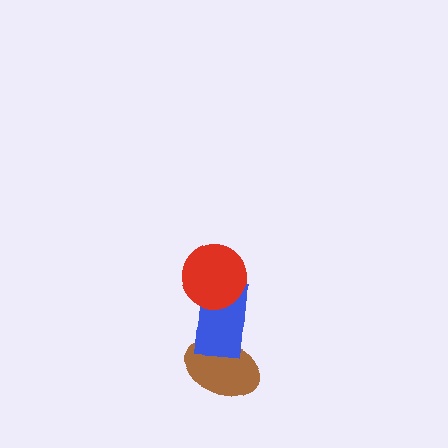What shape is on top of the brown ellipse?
The blue rectangle is on top of the brown ellipse.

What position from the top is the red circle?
The red circle is 1st from the top.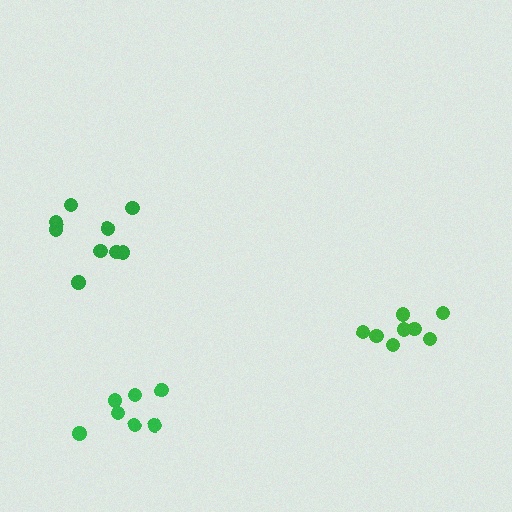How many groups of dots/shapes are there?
There are 3 groups.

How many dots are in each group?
Group 1: 7 dots, Group 2: 8 dots, Group 3: 9 dots (24 total).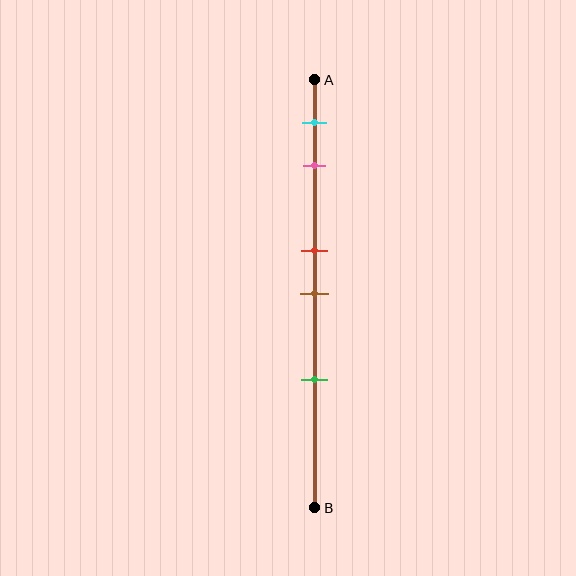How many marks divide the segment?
There are 5 marks dividing the segment.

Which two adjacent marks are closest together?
The red and brown marks are the closest adjacent pair.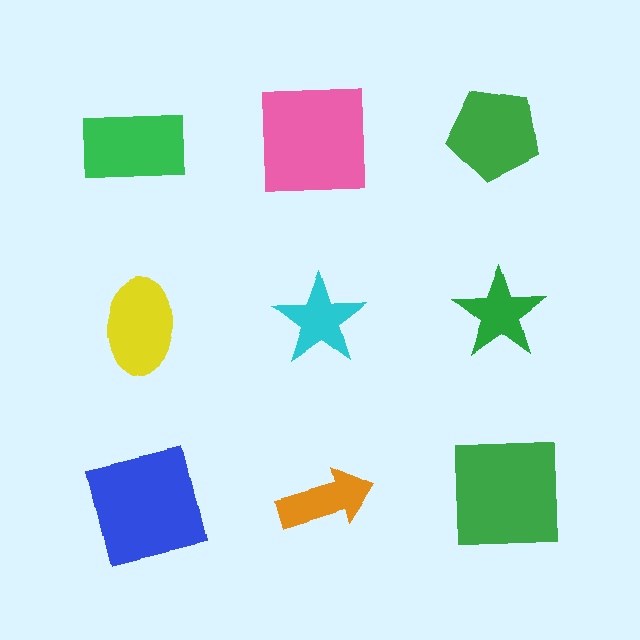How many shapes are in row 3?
3 shapes.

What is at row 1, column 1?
A green rectangle.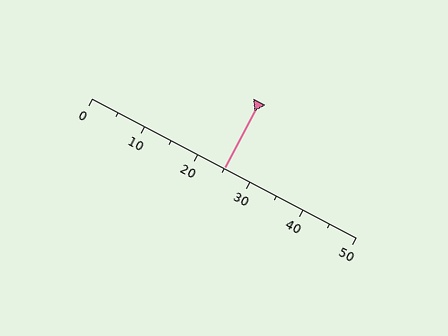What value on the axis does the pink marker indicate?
The marker indicates approximately 25.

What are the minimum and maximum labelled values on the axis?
The axis runs from 0 to 50.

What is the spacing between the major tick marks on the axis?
The major ticks are spaced 10 apart.